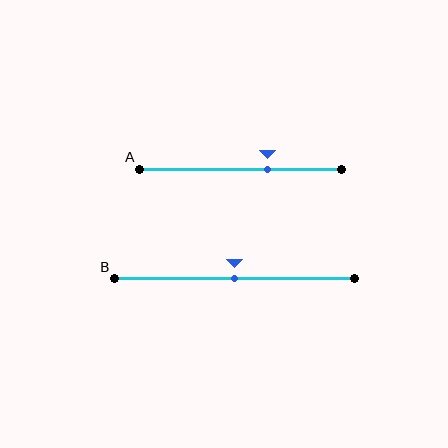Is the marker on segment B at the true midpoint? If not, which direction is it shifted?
Yes, the marker on segment B is at the true midpoint.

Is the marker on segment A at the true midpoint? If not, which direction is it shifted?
No, the marker on segment A is shifted to the right by about 13% of the segment length.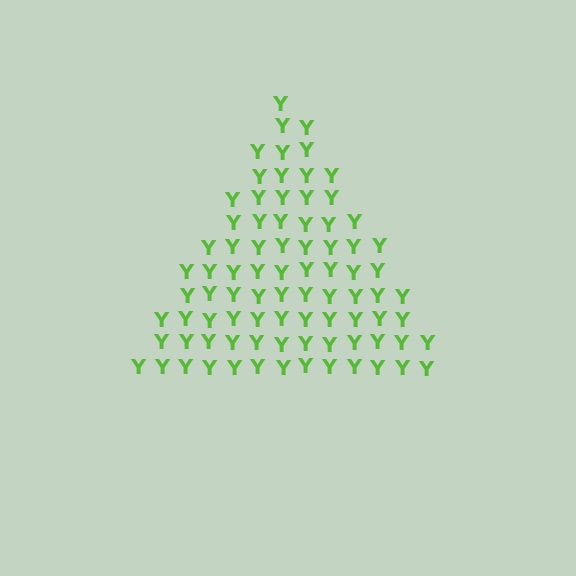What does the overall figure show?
The overall figure shows a triangle.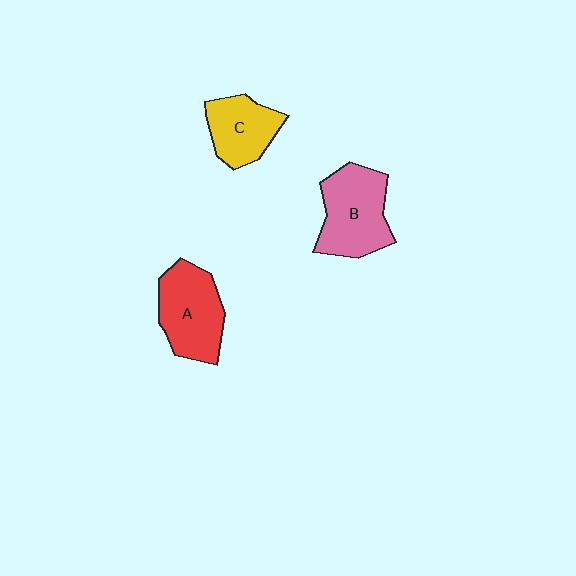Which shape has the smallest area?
Shape C (yellow).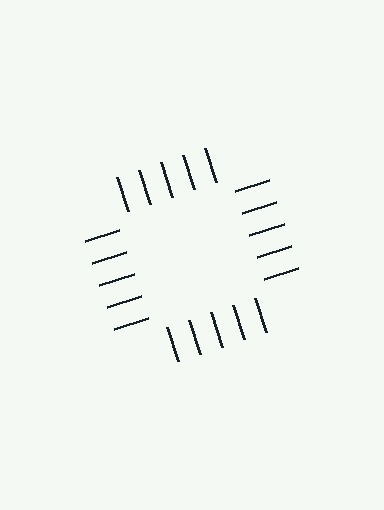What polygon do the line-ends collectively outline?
An illusory square — the line segments terminate on its edges but no continuous stroke is drawn.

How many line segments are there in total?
20 — 5 along each of the 4 edges.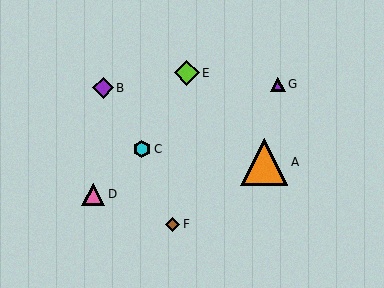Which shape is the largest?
The orange triangle (labeled A) is the largest.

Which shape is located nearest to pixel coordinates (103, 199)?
The pink triangle (labeled D) at (93, 195) is nearest to that location.